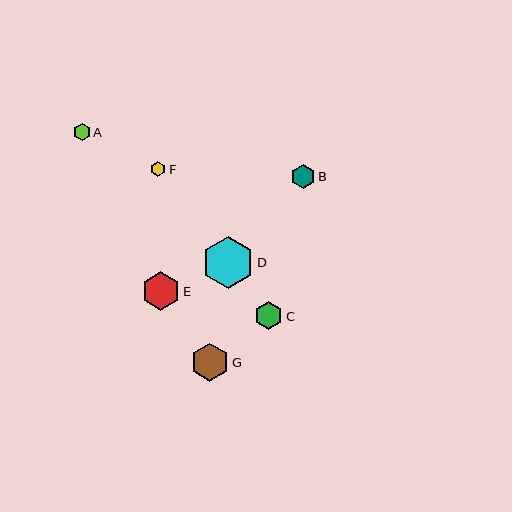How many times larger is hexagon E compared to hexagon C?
Hexagon E is approximately 1.4 times the size of hexagon C.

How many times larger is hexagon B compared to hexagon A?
Hexagon B is approximately 1.5 times the size of hexagon A.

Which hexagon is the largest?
Hexagon D is the largest with a size of approximately 51 pixels.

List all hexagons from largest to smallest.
From largest to smallest: D, E, G, C, B, A, F.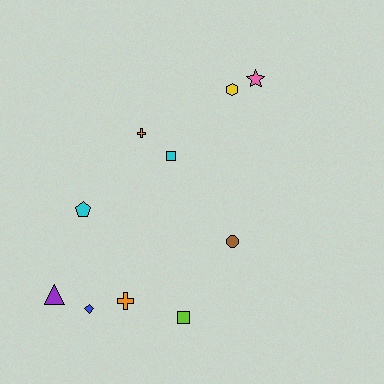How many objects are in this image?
There are 10 objects.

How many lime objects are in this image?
There is 1 lime object.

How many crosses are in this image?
There are 2 crosses.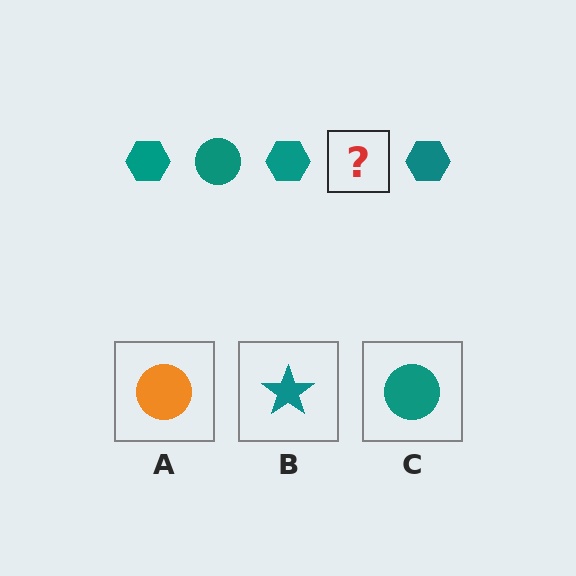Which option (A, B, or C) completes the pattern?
C.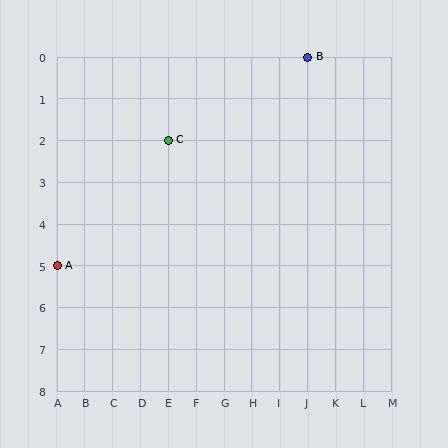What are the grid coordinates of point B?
Point B is at grid coordinates (J, 0).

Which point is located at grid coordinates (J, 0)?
Point B is at (J, 0).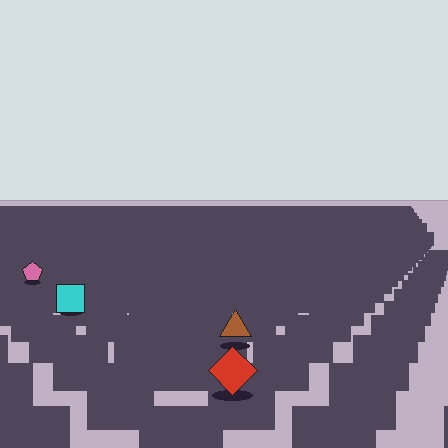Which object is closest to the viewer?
The red diamond is closest. The texture marks near it are larger and more spread out.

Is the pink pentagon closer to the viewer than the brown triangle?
No. The brown triangle is closer — you can tell from the texture gradient: the ground texture is coarser near it.